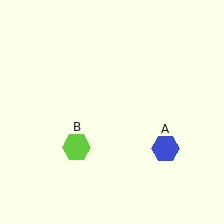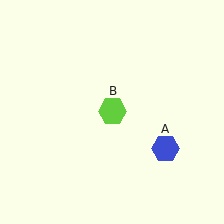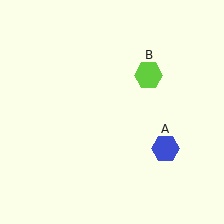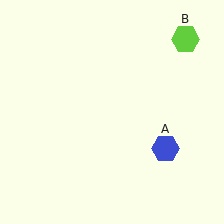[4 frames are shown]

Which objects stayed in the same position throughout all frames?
Blue hexagon (object A) remained stationary.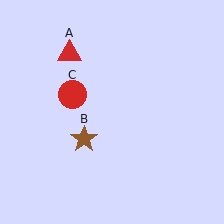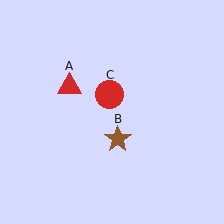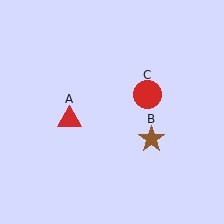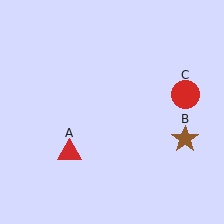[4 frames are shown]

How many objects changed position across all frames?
3 objects changed position: red triangle (object A), brown star (object B), red circle (object C).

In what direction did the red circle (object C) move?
The red circle (object C) moved right.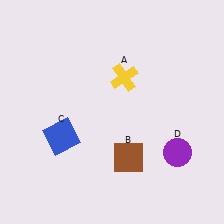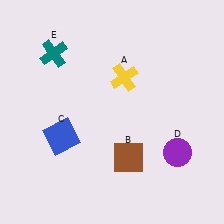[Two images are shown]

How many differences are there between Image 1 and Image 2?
There is 1 difference between the two images.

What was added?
A teal cross (E) was added in Image 2.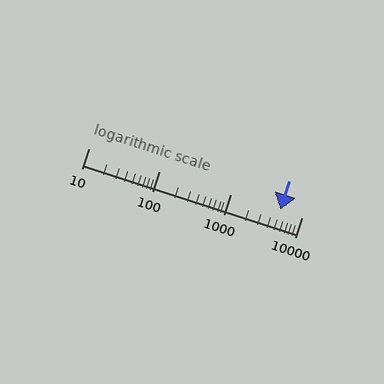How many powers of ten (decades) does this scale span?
The scale spans 3 decades, from 10 to 10000.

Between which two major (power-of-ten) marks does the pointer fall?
The pointer is between 1000 and 10000.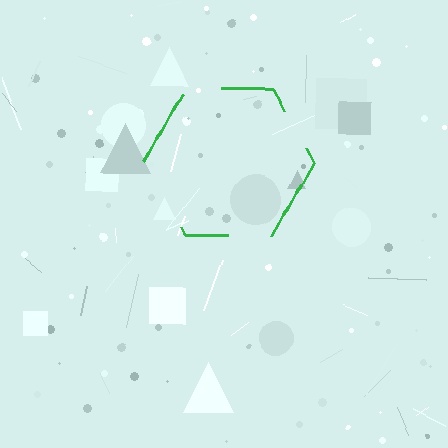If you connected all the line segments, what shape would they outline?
They would outline a hexagon.